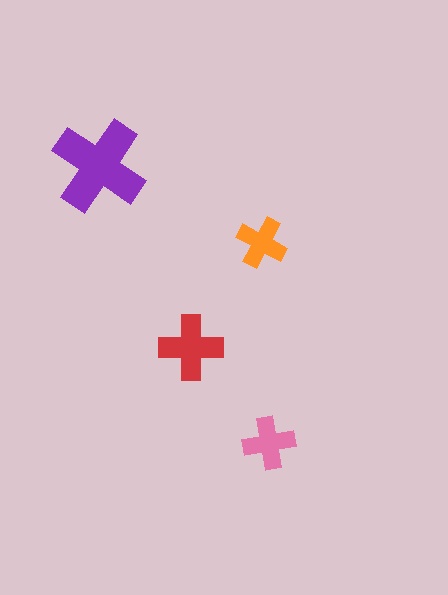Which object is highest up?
The purple cross is topmost.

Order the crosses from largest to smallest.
the purple one, the red one, the pink one, the orange one.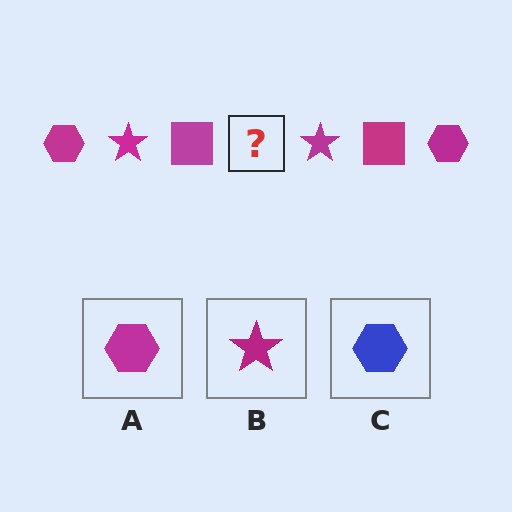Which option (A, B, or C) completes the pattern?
A.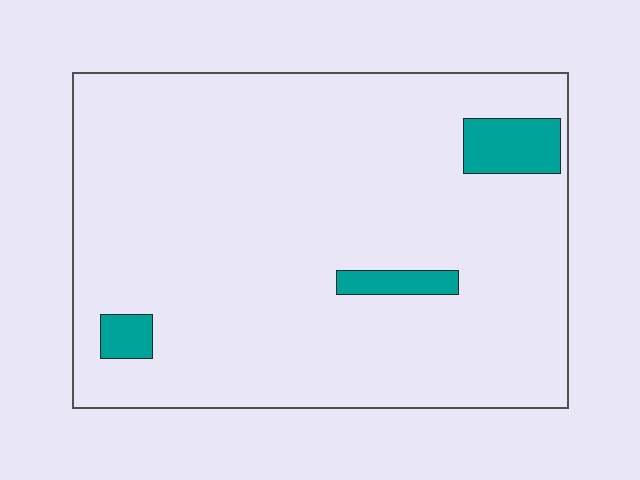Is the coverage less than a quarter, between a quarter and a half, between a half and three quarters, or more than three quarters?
Less than a quarter.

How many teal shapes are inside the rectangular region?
3.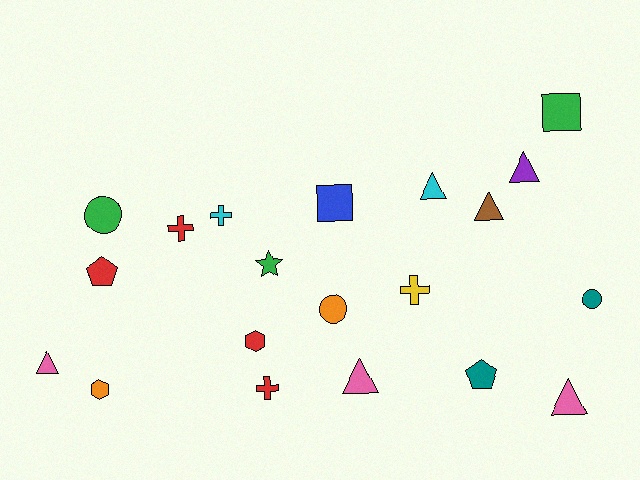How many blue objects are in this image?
There is 1 blue object.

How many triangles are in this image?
There are 6 triangles.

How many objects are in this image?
There are 20 objects.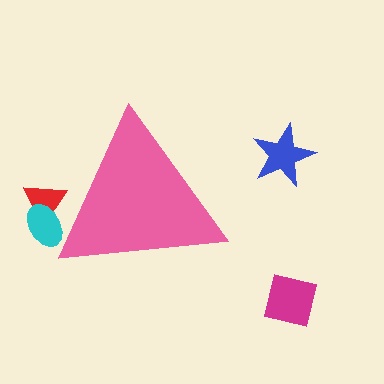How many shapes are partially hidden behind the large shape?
2 shapes are partially hidden.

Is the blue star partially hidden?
No, the blue star is fully visible.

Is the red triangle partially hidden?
Yes, the red triangle is partially hidden behind the pink triangle.